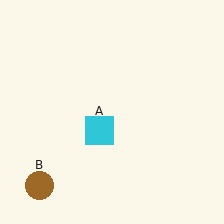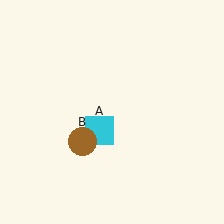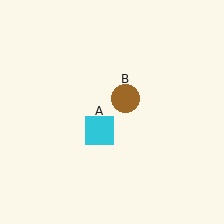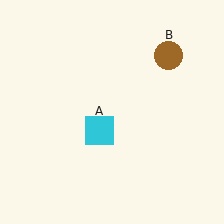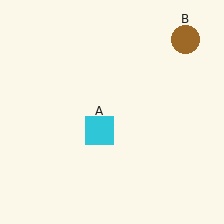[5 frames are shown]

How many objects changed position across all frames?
1 object changed position: brown circle (object B).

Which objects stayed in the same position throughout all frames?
Cyan square (object A) remained stationary.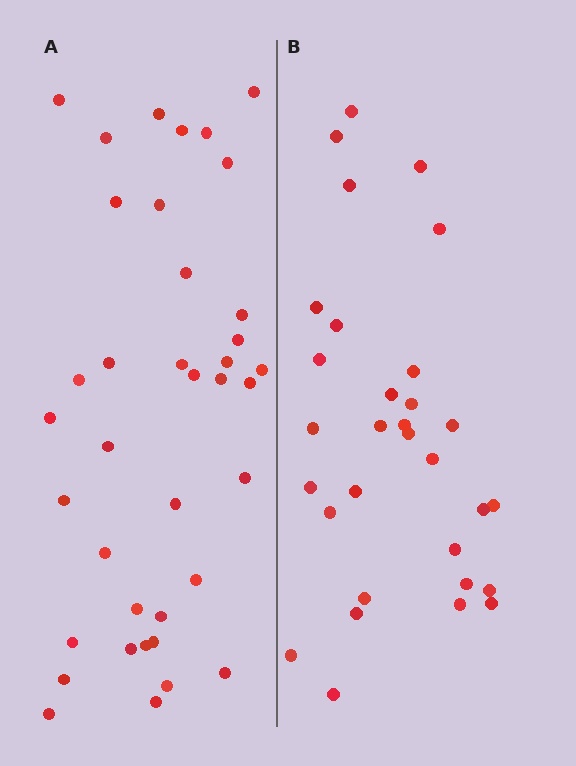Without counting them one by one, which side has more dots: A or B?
Region A (the left region) has more dots.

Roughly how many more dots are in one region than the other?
Region A has roughly 8 or so more dots than region B.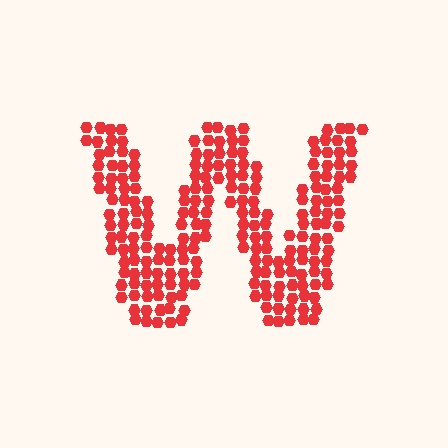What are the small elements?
The small elements are hexagons.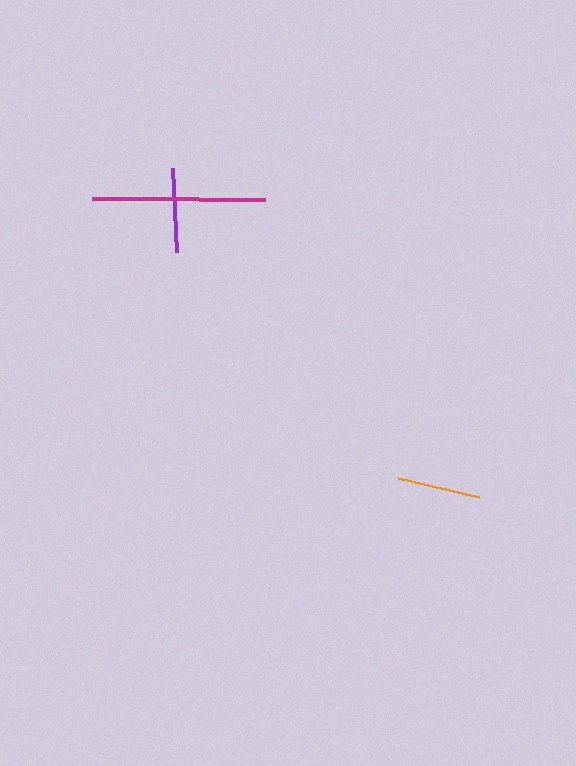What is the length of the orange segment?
The orange segment is approximately 83 pixels long.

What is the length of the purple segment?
The purple segment is approximately 84 pixels long.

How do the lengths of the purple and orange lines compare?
The purple and orange lines are approximately the same length.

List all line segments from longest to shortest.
From longest to shortest: magenta, purple, orange.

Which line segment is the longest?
The magenta line is the longest at approximately 173 pixels.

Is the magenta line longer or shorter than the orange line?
The magenta line is longer than the orange line.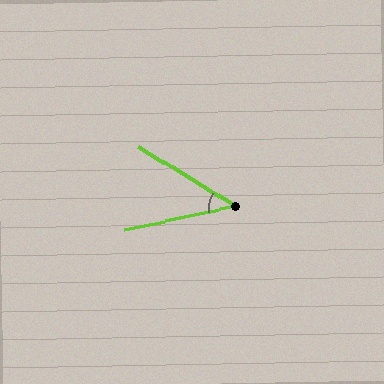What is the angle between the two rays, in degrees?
Approximately 44 degrees.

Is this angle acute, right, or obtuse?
It is acute.